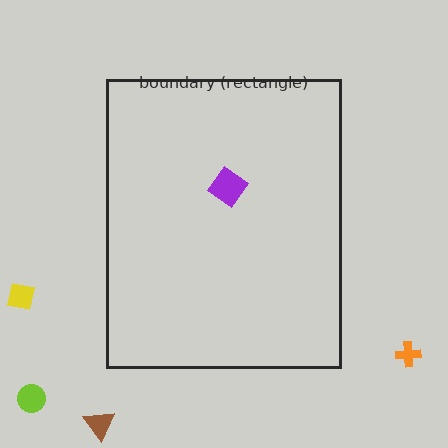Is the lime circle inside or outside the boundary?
Outside.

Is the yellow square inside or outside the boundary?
Outside.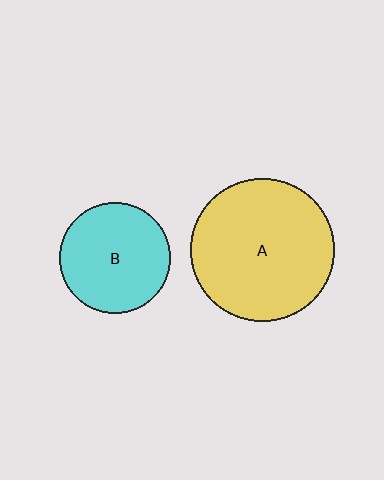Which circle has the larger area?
Circle A (yellow).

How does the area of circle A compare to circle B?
Approximately 1.7 times.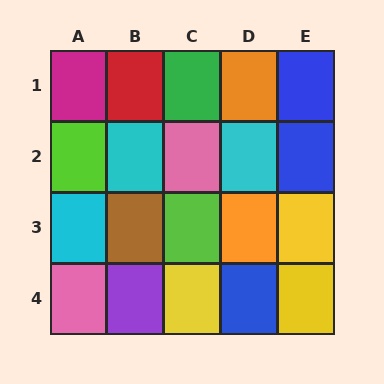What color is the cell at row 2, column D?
Cyan.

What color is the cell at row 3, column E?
Yellow.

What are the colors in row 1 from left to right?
Magenta, red, green, orange, blue.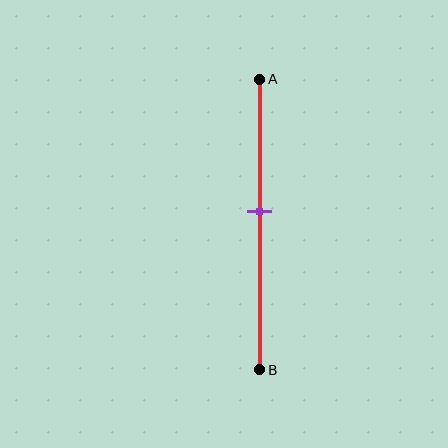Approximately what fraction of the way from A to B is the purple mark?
The purple mark is approximately 45% of the way from A to B.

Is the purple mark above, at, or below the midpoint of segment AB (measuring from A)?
The purple mark is above the midpoint of segment AB.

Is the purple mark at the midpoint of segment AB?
No, the mark is at about 45% from A, not at the 50% midpoint.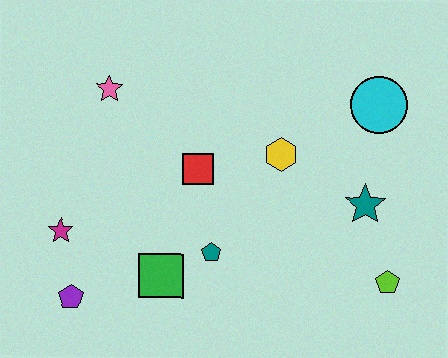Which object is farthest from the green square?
The cyan circle is farthest from the green square.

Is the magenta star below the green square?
No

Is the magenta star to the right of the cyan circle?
No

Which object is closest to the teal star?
The lime pentagon is closest to the teal star.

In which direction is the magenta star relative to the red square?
The magenta star is to the left of the red square.